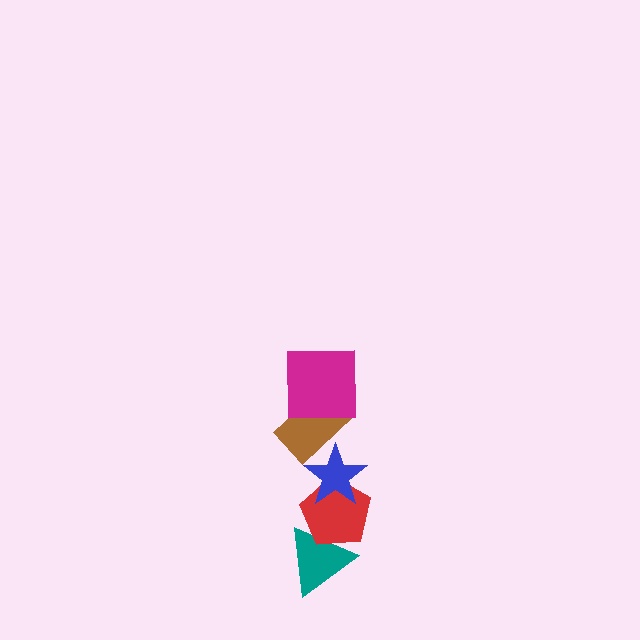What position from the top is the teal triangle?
The teal triangle is 5th from the top.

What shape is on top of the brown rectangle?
The magenta square is on top of the brown rectangle.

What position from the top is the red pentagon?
The red pentagon is 4th from the top.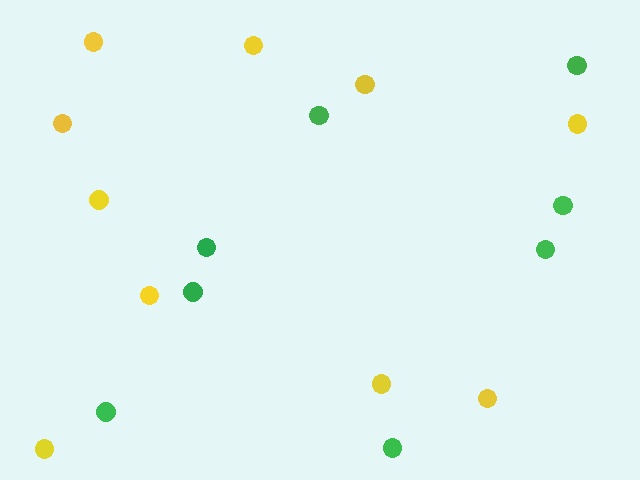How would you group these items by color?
There are 2 groups: one group of yellow circles (10) and one group of green circles (8).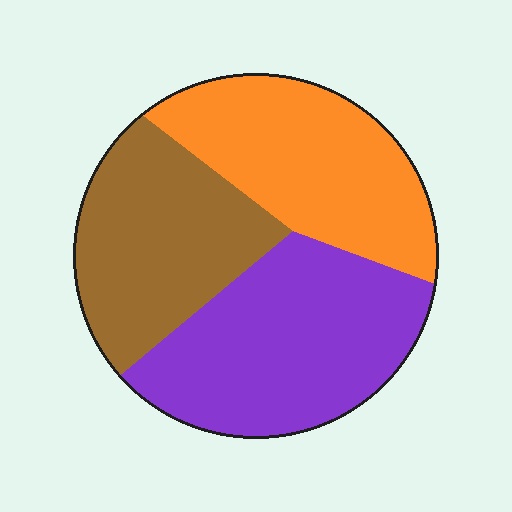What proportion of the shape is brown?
Brown takes up about one third (1/3) of the shape.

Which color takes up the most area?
Purple, at roughly 40%.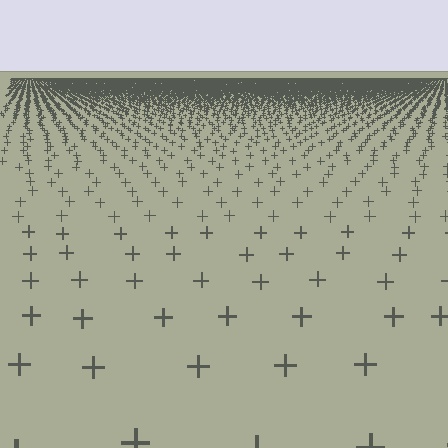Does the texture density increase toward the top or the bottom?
Density increases toward the top.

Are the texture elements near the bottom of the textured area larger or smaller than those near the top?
Larger. Near the bottom, elements are closer to the viewer and appear at a bigger on-screen size.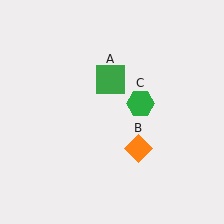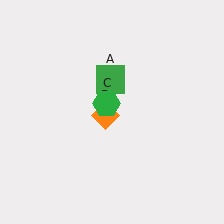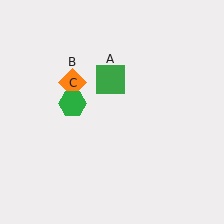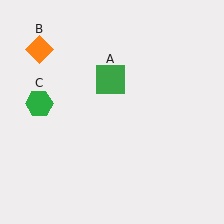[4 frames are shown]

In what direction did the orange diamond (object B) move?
The orange diamond (object B) moved up and to the left.